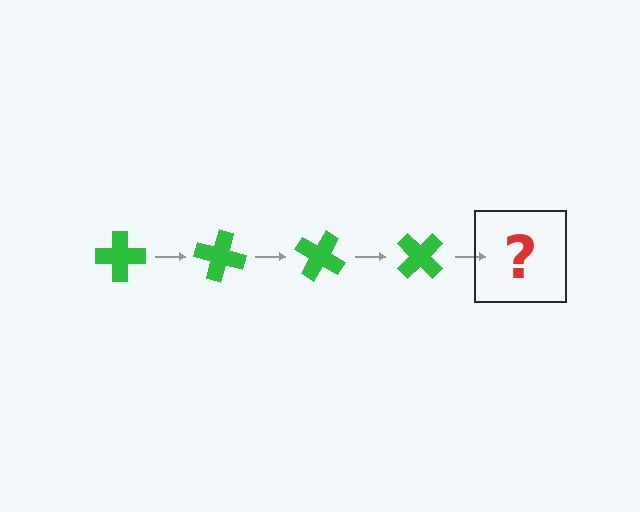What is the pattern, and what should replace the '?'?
The pattern is that the cross rotates 15 degrees each step. The '?' should be a green cross rotated 60 degrees.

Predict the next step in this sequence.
The next step is a green cross rotated 60 degrees.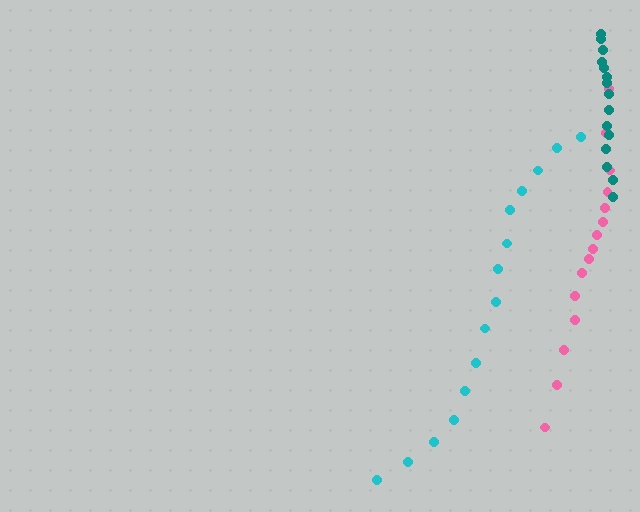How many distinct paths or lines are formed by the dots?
There are 3 distinct paths.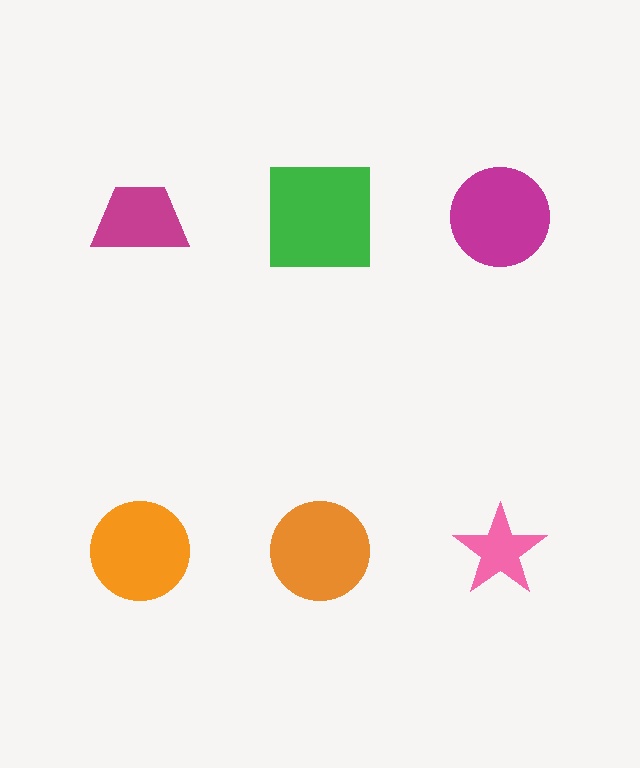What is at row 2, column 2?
An orange circle.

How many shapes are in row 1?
3 shapes.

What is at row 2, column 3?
A pink star.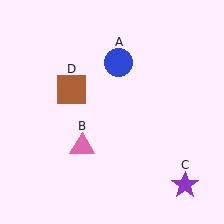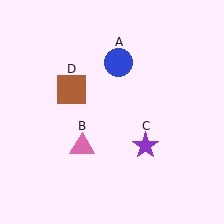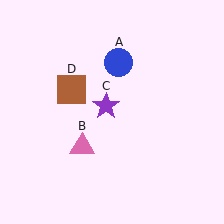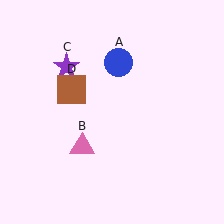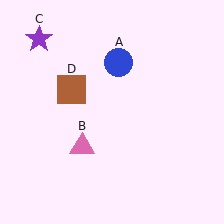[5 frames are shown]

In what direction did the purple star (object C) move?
The purple star (object C) moved up and to the left.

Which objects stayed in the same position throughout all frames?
Blue circle (object A) and pink triangle (object B) and brown square (object D) remained stationary.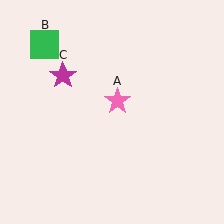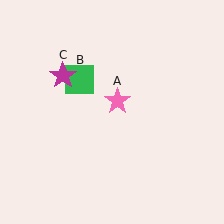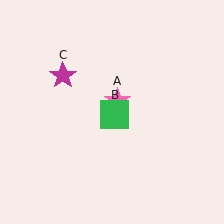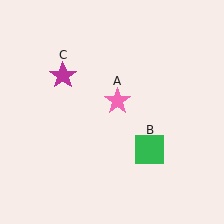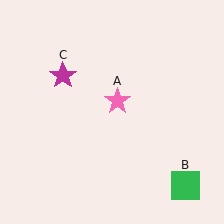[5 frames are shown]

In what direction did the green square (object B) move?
The green square (object B) moved down and to the right.